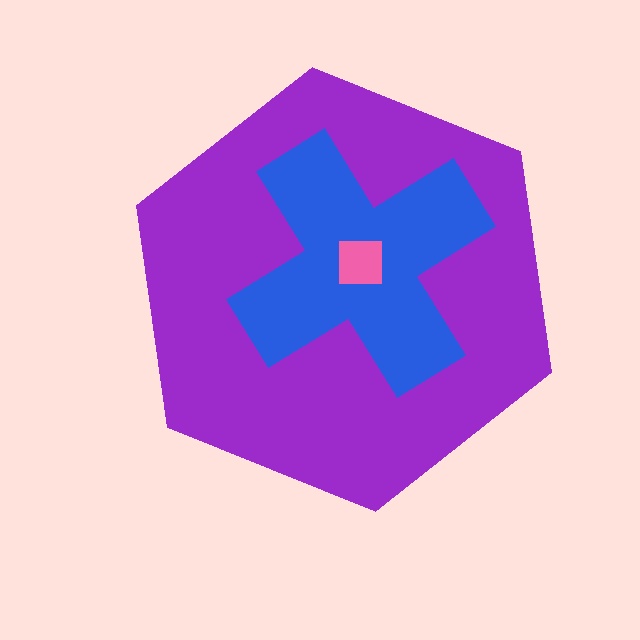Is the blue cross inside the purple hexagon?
Yes.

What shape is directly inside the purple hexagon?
The blue cross.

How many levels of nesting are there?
3.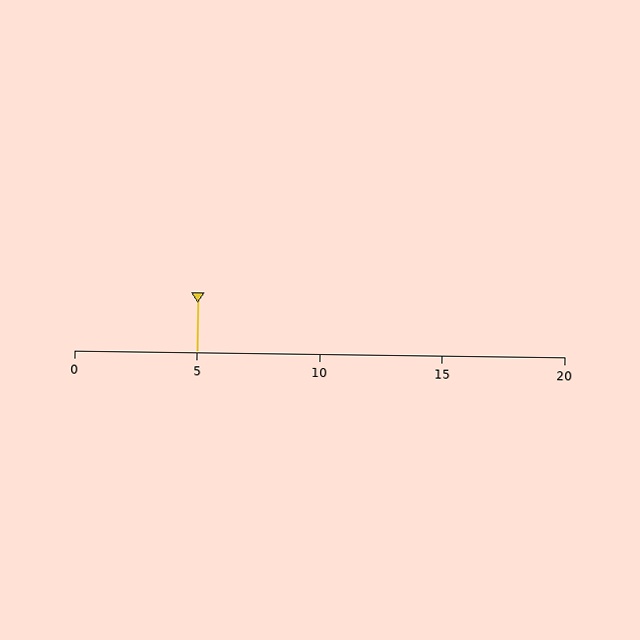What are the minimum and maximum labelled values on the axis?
The axis runs from 0 to 20.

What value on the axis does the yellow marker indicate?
The marker indicates approximately 5.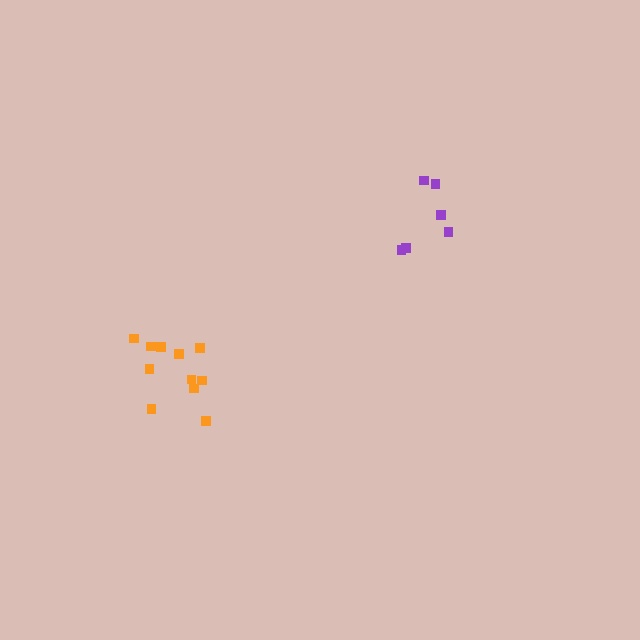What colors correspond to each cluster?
The clusters are colored: purple, orange.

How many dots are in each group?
Group 1: 6 dots, Group 2: 11 dots (17 total).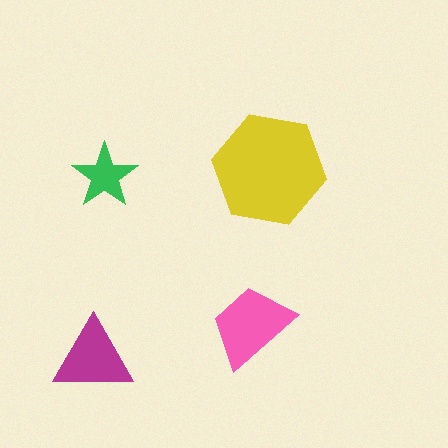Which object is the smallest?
The green star.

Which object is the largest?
The yellow hexagon.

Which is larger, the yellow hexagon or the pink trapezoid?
The yellow hexagon.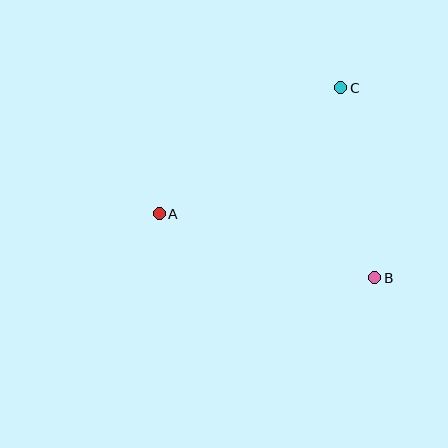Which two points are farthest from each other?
Points A and B are farthest from each other.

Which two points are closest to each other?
Points B and C are closest to each other.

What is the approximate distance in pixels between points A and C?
The distance between A and C is approximately 221 pixels.